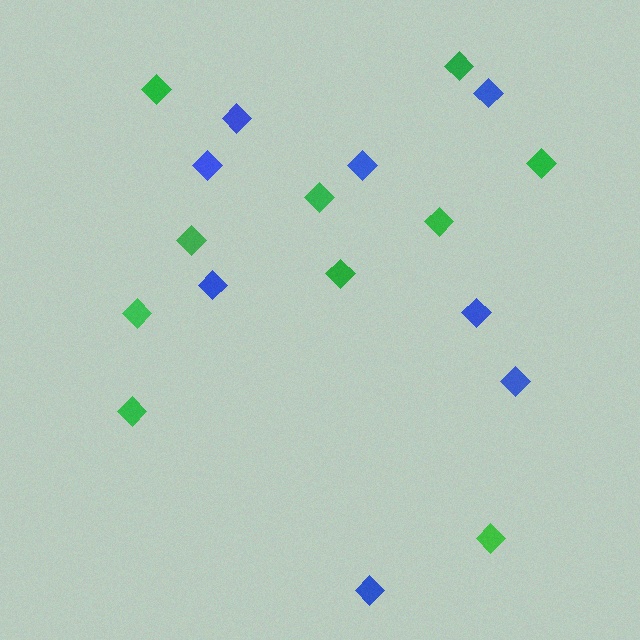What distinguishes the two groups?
There are 2 groups: one group of blue diamonds (8) and one group of green diamonds (10).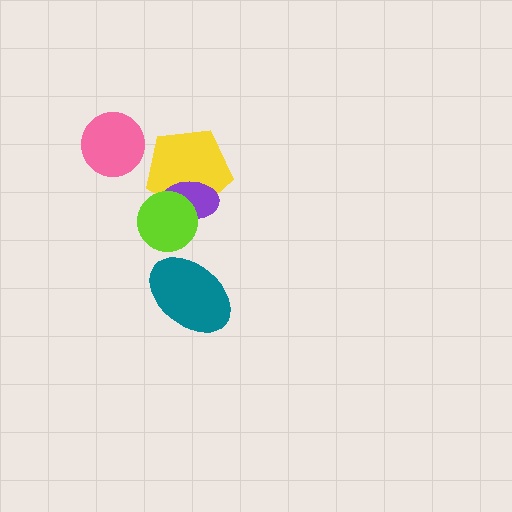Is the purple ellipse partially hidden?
Yes, it is partially covered by another shape.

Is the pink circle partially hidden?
No, no other shape covers it.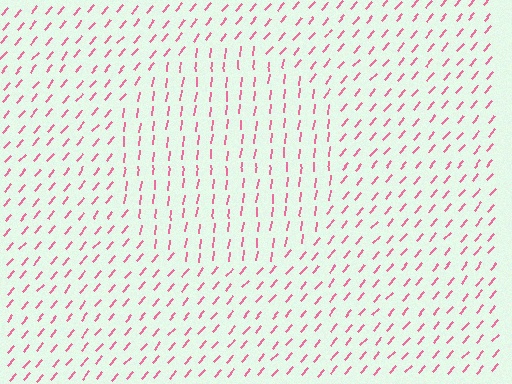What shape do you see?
I see a circle.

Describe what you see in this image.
The image is filled with small pink line segments. A circle region in the image has lines oriented differently from the surrounding lines, creating a visible texture boundary.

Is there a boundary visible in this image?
Yes, there is a texture boundary formed by a change in line orientation.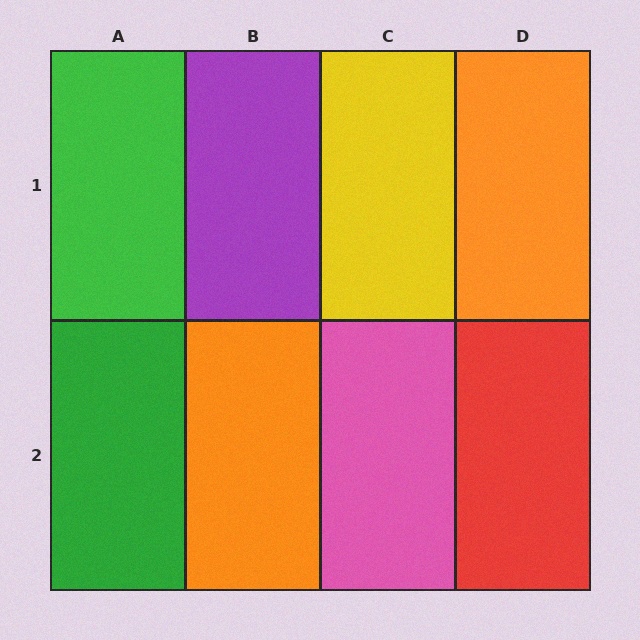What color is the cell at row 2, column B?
Orange.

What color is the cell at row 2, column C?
Pink.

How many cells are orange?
2 cells are orange.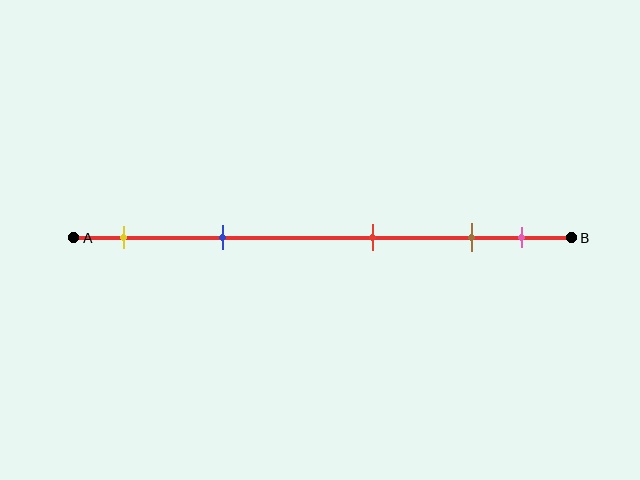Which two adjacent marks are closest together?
The brown and pink marks are the closest adjacent pair.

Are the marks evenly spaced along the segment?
No, the marks are not evenly spaced.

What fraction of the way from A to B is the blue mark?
The blue mark is approximately 30% (0.3) of the way from A to B.